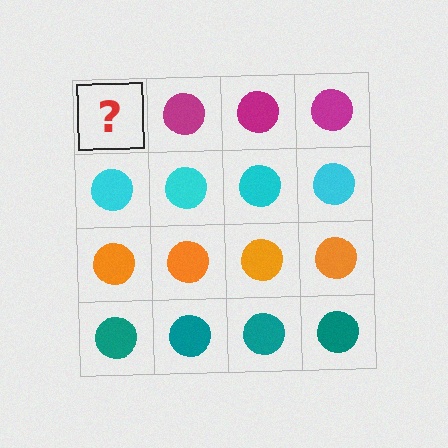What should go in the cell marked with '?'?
The missing cell should contain a magenta circle.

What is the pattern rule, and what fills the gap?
The rule is that each row has a consistent color. The gap should be filled with a magenta circle.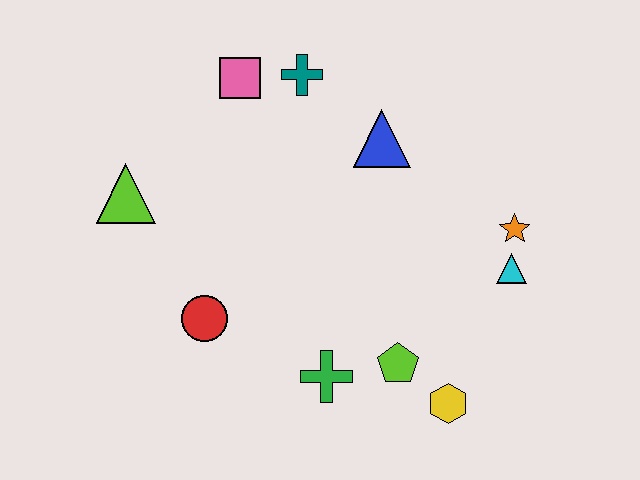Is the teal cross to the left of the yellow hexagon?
Yes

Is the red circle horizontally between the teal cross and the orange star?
No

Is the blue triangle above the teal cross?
No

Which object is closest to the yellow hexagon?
The lime pentagon is closest to the yellow hexagon.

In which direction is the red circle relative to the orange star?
The red circle is to the left of the orange star.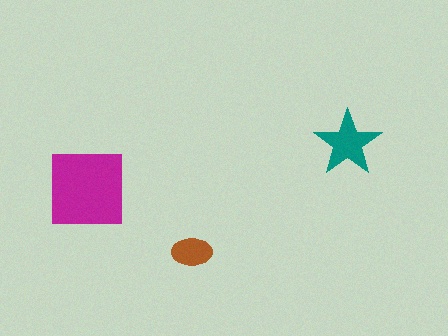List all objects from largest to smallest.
The magenta square, the teal star, the brown ellipse.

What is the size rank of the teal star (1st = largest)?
2nd.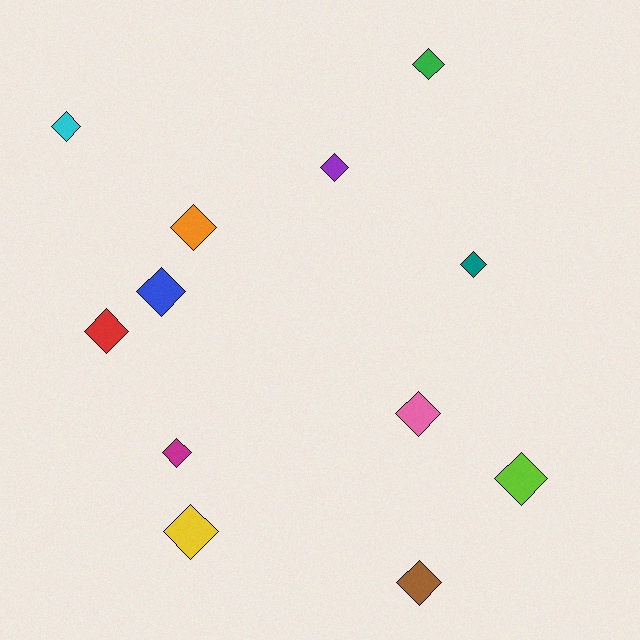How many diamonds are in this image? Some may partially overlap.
There are 12 diamonds.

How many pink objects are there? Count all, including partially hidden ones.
There is 1 pink object.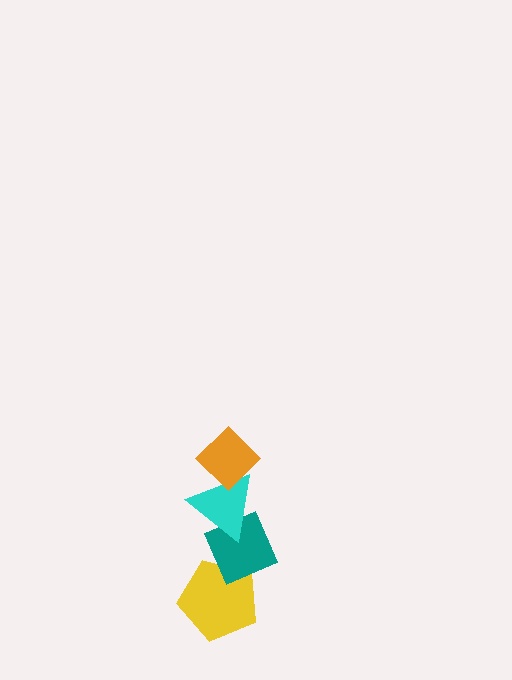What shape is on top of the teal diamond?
The cyan triangle is on top of the teal diamond.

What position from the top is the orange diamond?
The orange diamond is 1st from the top.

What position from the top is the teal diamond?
The teal diamond is 3rd from the top.